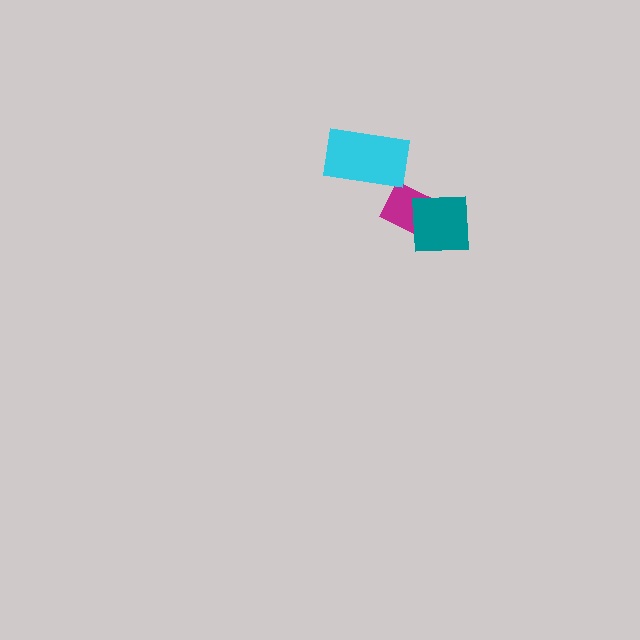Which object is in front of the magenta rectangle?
The teal square is in front of the magenta rectangle.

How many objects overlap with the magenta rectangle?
1 object overlaps with the magenta rectangle.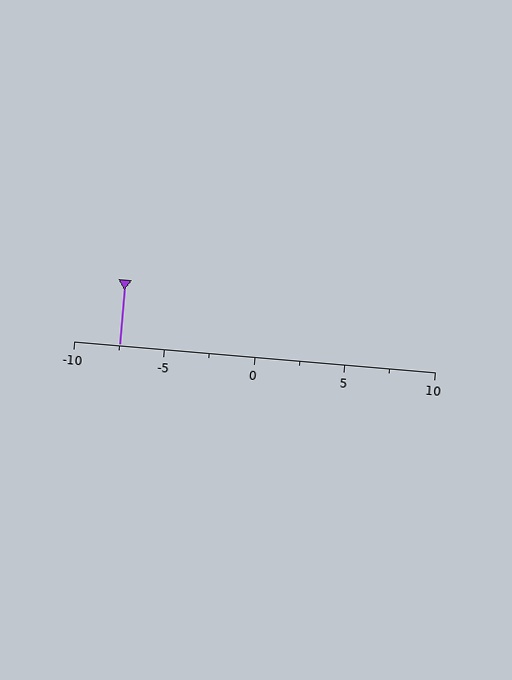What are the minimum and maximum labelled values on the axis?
The axis runs from -10 to 10.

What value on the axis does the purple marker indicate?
The marker indicates approximately -7.5.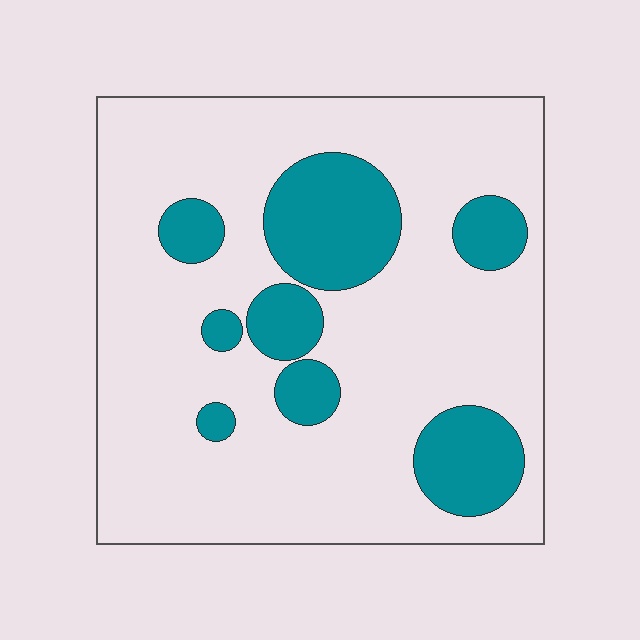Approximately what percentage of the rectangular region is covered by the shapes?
Approximately 20%.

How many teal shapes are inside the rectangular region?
8.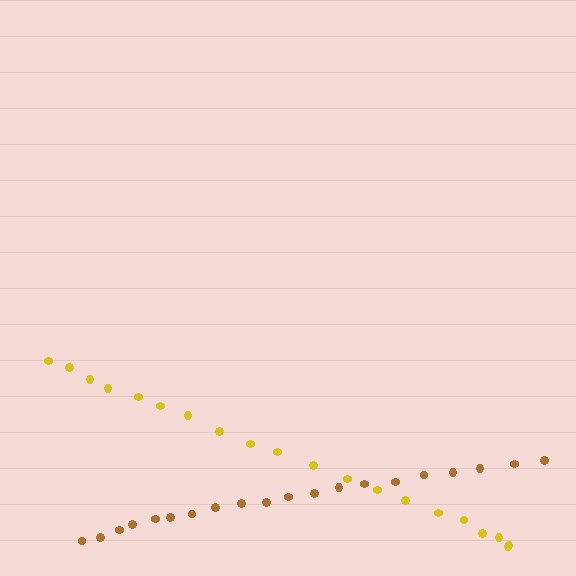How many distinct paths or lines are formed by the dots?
There are 2 distinct paths.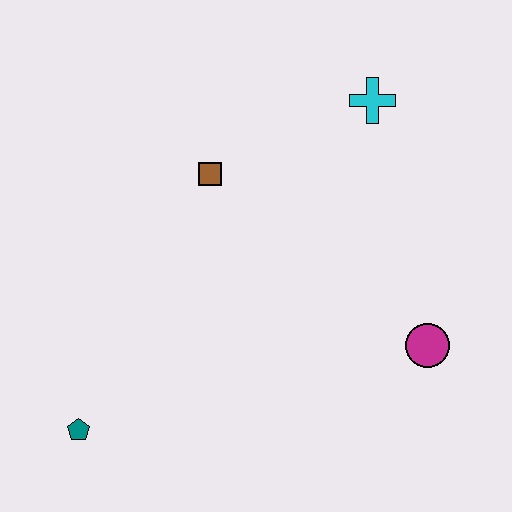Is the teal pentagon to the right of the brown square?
No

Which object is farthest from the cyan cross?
The teal pentagon is farthest from the cyan cross.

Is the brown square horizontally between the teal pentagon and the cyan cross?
Yes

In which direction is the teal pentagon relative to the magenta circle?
The teal pentagon is to the left of the magenta circle.